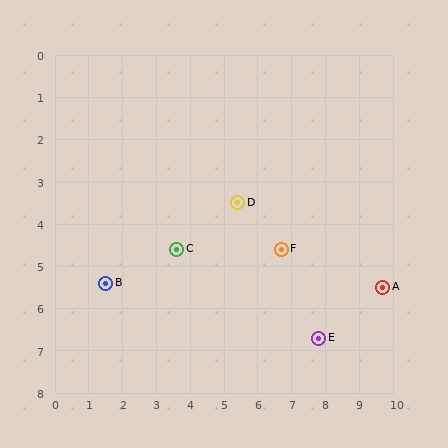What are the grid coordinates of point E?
Point E is at approximately (7.8, 6.7).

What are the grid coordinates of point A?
Point A is at approximately (9.7, 5.5).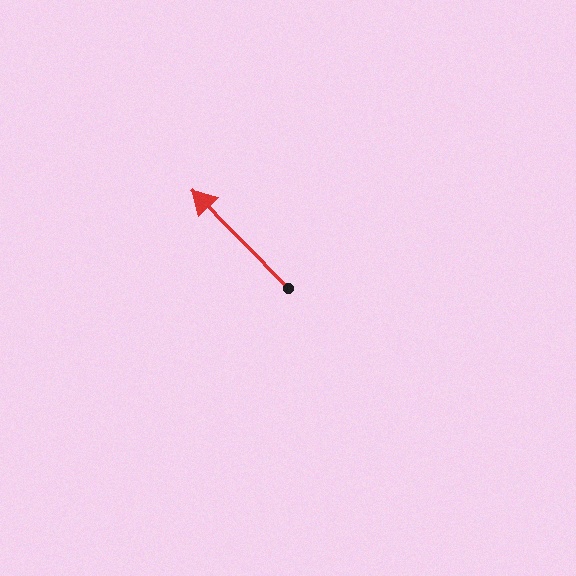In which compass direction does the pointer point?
Northwest.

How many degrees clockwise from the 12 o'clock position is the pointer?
Approximately 316 degrees.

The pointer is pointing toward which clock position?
Roughly 11 o'clock.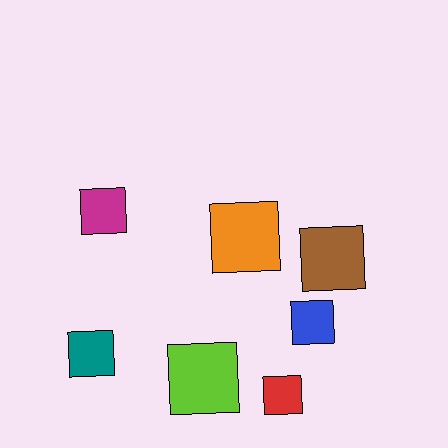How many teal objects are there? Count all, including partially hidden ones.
There is 1 teal object.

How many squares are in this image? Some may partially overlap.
There are 7 squares.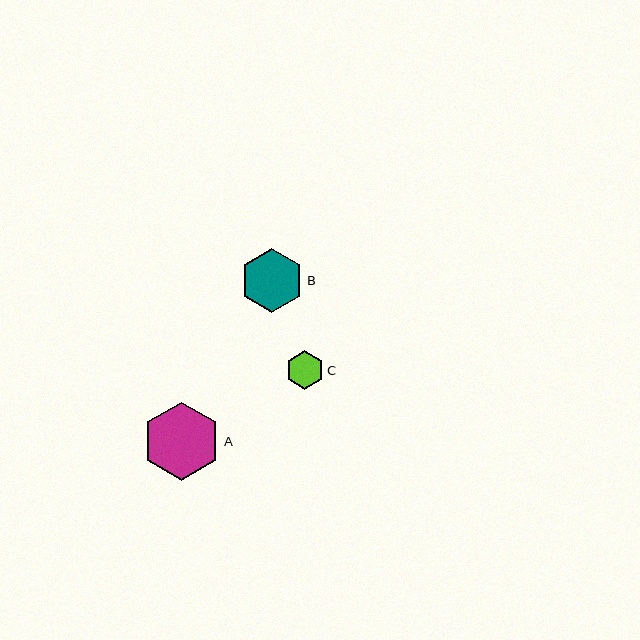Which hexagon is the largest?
Hexagon A is the largest with a size of approximately 78 pixels.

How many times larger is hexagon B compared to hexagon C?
Hexagon B is approximately 1.7 times the size of hexagon C.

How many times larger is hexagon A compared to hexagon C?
Hexagon A is approximately 2.0 times the size of hexagon C.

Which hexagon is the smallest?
Hexagon C is the smallest with a size of approximately 38 pixels.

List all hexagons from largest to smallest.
From largest to smallest: A, B, C.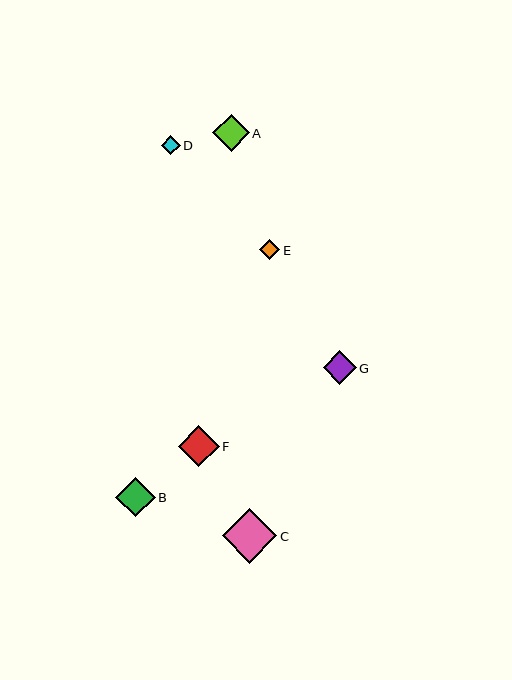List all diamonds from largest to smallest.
From largest to smallest: C, F, B, A, G, E, D.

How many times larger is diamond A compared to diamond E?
Diamond A is approximately 1.8 times the size of diamond E.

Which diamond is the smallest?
Diamond D is the smallest with a size of approximately 19 pixels.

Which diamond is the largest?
Diamond C is the largest with a size of approximately 54 pixels.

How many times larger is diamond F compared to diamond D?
Diamond F is approximately 2.1 times the size of diamond D.